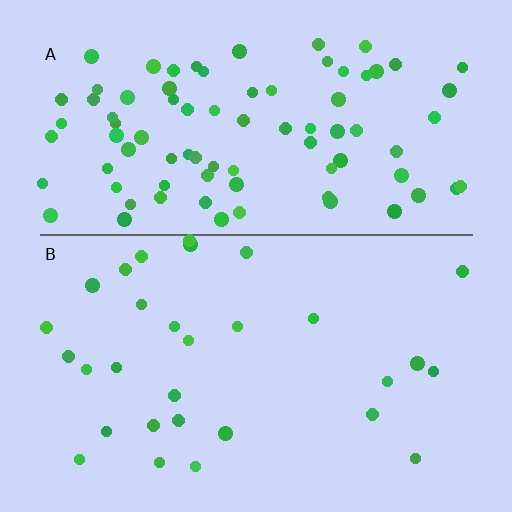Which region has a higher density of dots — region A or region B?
A (the top).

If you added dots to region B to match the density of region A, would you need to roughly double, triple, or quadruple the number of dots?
Approximately triple.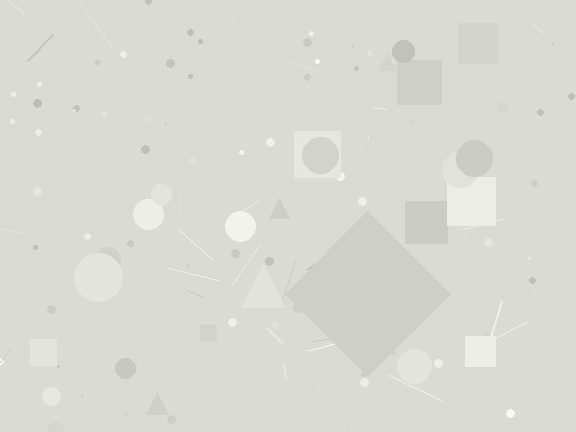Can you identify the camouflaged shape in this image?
The camouflaged shape is a diamond.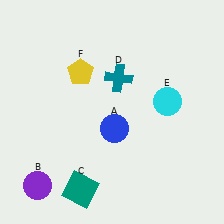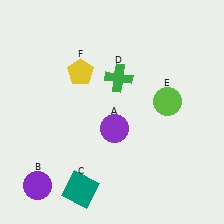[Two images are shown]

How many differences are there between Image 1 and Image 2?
There are 3 differences between the two images.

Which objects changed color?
A changed from blue to purple. D changed from teal to green. E changed from cyan to lime.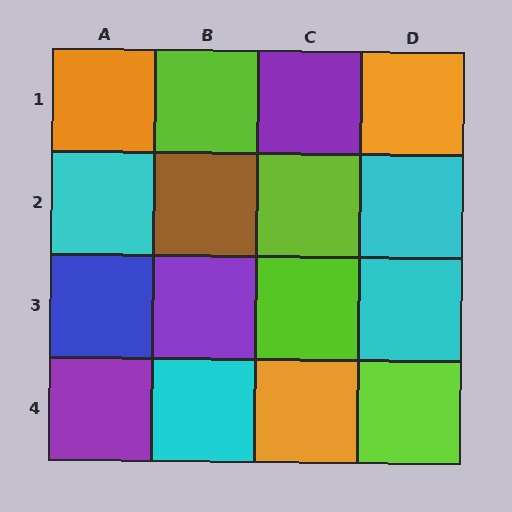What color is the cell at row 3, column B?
Purple.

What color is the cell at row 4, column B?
Cyan.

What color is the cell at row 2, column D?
Cyan.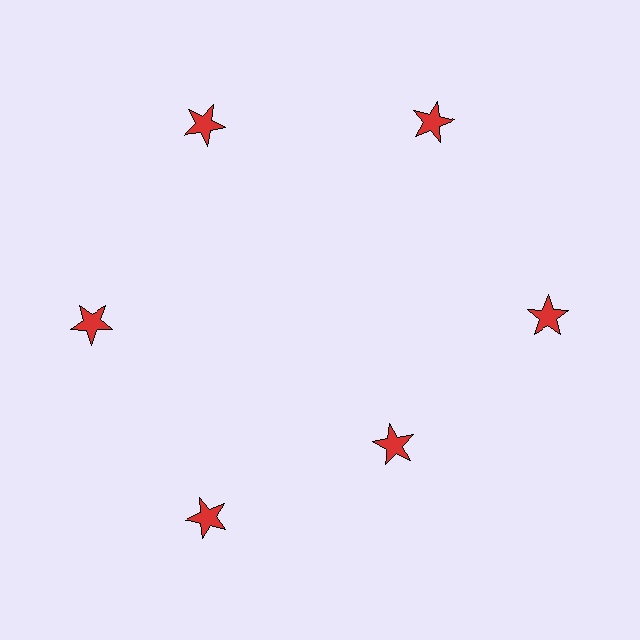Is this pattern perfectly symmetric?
No. The 6 red stars are arranged in a ring, but one element near the 5 o'clock position is pulled inward toward the center, breaking the 6-fold rotational symmetry.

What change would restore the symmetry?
The symmetry would be restored by moving it outward, back onto the ring so that all 6 stars sit at equal angles and equal distance from the center.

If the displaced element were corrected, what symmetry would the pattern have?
It would have 6-fold rotational symmetry — the pattern would map onto itself every 60 degrees.